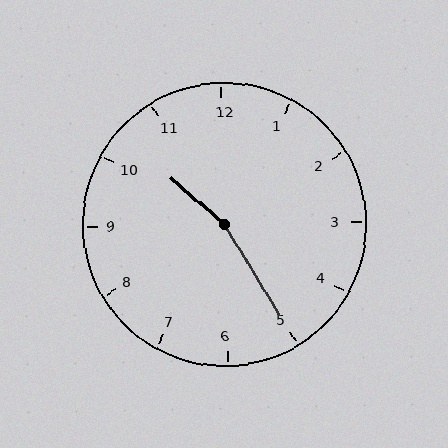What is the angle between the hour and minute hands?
Approximately 162 degrees.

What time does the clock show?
10:25.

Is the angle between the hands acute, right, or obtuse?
It is obtuse.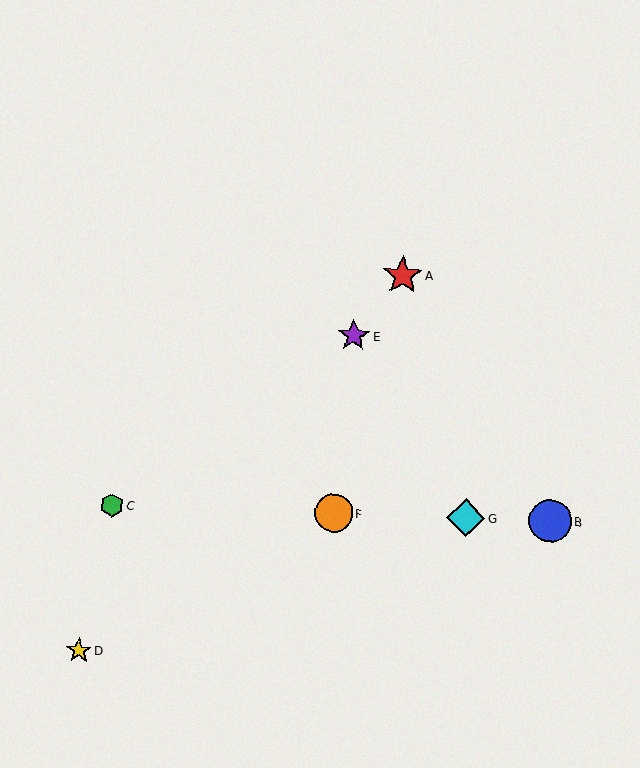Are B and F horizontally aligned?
Yes, both are at y≈521.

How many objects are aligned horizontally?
4 objects (B, C, F, G) are aligned horizontally.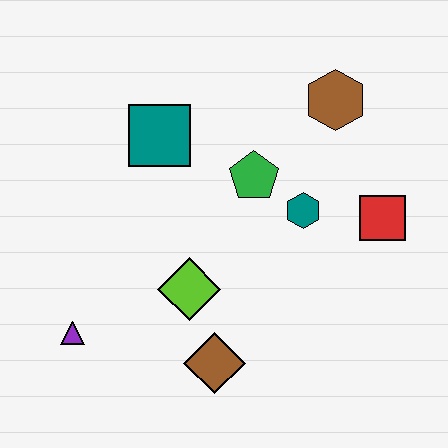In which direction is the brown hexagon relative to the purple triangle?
The brown hexagon is to the right of the purple triangle.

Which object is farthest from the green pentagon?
The purple triangle is farthest from the green pentagon.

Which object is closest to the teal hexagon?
The green pentagon is closest to the teal hexagon.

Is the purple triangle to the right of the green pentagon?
No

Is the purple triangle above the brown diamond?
Yes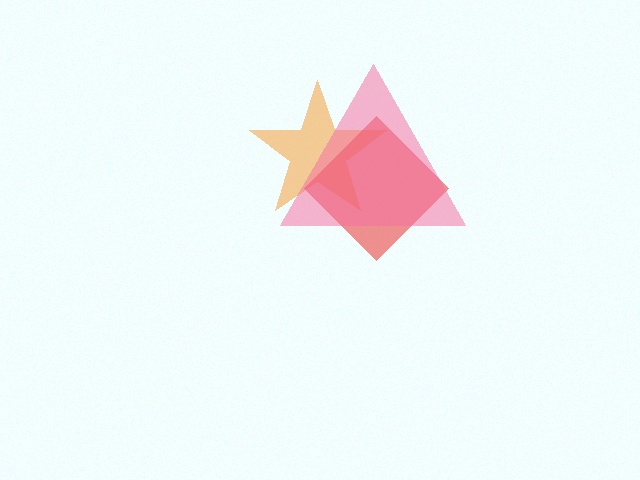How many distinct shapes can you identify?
There are 3 distinct shapes: an orange star, a red diamond, a pink triangle.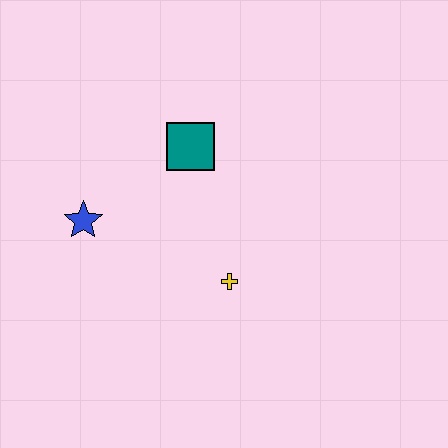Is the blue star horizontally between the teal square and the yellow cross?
No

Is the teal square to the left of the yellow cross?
Yes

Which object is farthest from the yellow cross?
The blue star is farthest from the yellow cross.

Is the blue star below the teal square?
Yes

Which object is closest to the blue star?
The teal square is closest to the blue star.